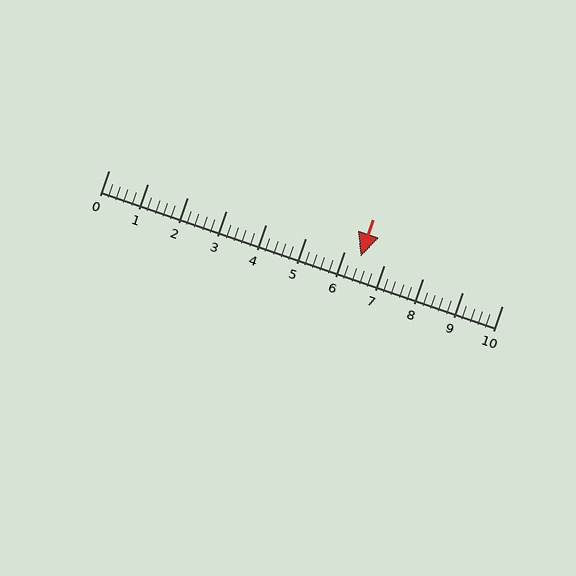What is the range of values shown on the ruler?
The ruler shows values from 0 to 10.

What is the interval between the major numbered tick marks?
The major tick marks are spaced 1 units apart.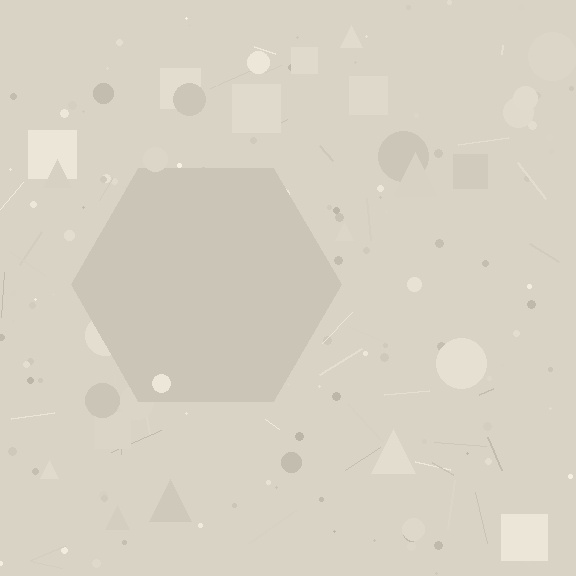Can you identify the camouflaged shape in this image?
The camouflaged shape is a hexagon.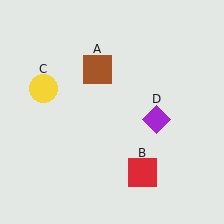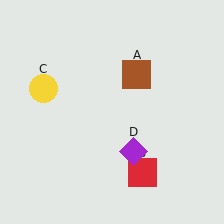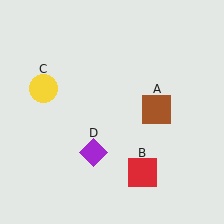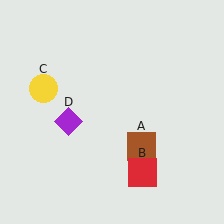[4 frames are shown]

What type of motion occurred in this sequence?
The brown square (object A), purple diamond (object D) rotated clockwise around the center of the scene.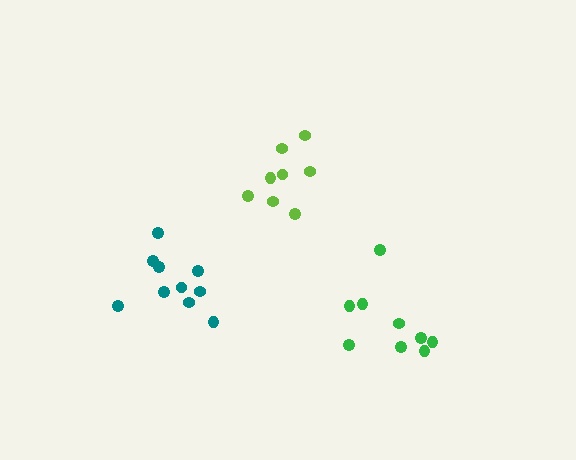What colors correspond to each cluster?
The clusters are colored: teal, lime, green.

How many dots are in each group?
Group 1: 10 dots, Group 2: 8 dots, Group 3: 9 dots (27 total).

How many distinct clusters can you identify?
There are 3 distinct clusters.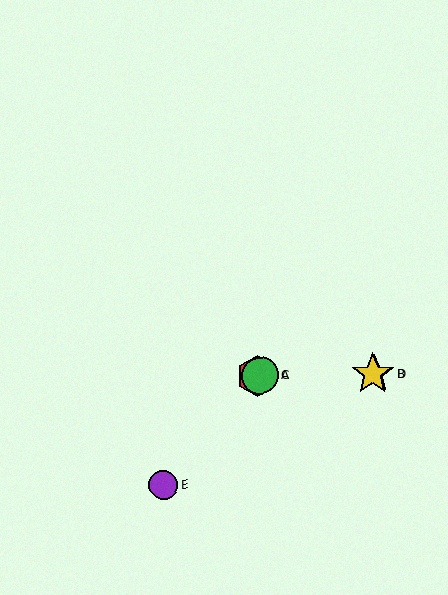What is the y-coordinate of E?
Object E is at y≈484.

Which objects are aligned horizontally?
Objects A, B, C, D are aligned horizontally.